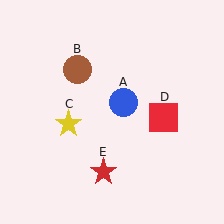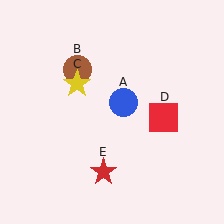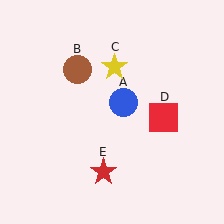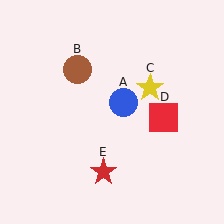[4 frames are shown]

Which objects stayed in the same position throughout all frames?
Blue circle (object A) and brown circle (object B) and red square (object D) and red star (object E) remained stationary.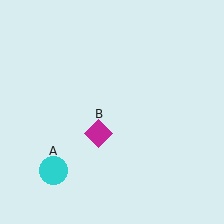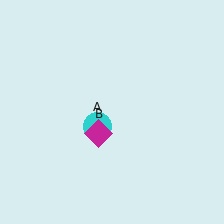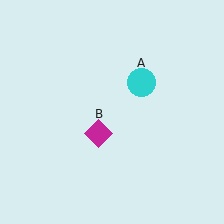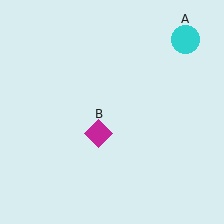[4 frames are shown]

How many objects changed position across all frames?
1 object changed position: cyan circle (object A).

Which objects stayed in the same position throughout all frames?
Magenta diamond (object B) remained stationary.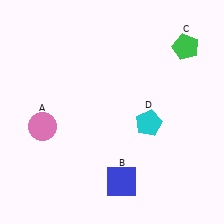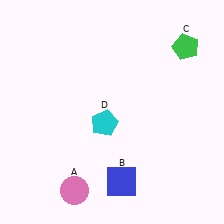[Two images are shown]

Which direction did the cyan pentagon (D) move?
The cyan pentagon (D) moved left.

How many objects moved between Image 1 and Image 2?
2 objects moved between the two images.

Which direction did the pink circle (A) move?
The pink circle (A) moved down.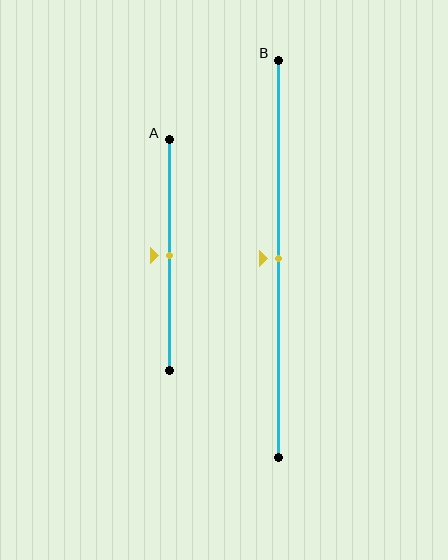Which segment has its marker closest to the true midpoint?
Segment A has its marker closest to the true midpoint.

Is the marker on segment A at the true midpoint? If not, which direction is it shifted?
Yes, the marker on segment A is at the true midpoint.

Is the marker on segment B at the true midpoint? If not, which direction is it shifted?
Yes, the marker on segment B is at the true midpoint.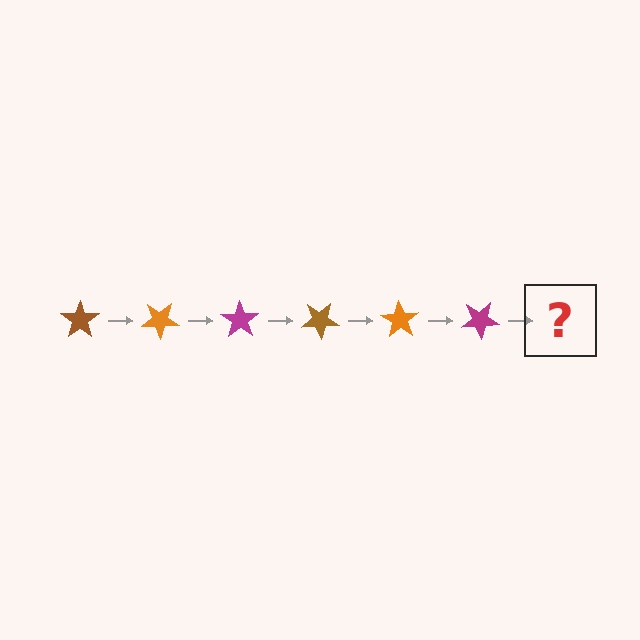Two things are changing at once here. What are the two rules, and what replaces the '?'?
The two rules are that it rotates 35 degrees each step and the color cycles through brown, orange, and magenta. The '?' should be a brown star, rotated 210 degrees from the start.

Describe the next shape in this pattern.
It should be a brown star, rotated 210 degrees from the start.